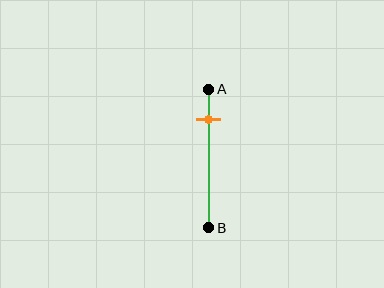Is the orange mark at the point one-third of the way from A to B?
No, the mark is at about 20% from A, not at the 33% one-third point.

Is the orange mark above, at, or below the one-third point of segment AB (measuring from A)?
The orange mark is above the one-third point of segment AB.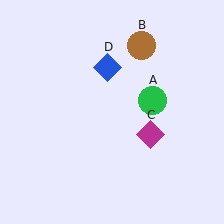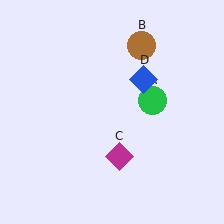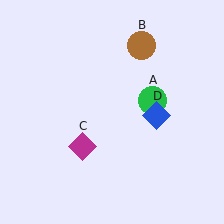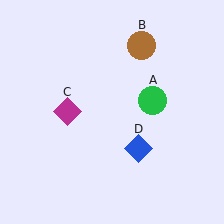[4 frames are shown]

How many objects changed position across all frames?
2 objects changed position: magenta diamond (object C), blue diamond (object D).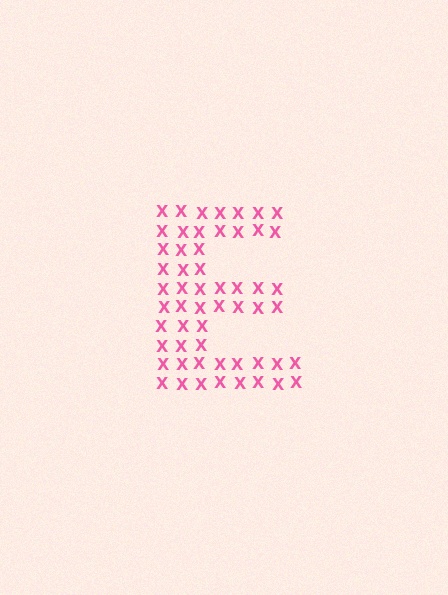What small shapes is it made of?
It is made of small letter X's.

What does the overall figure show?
The overall figure shows the letter E.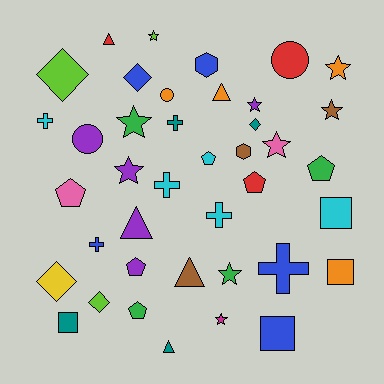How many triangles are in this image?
There are 5 triangles.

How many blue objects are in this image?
There are 5 blue objects.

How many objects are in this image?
There are 40 objects.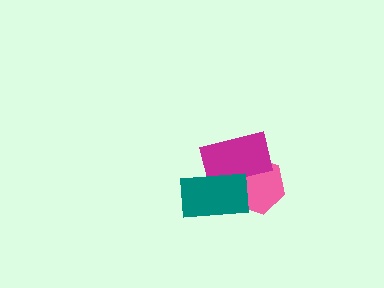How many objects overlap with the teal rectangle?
2 objects overlap with the teal rectangle.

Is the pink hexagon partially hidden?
Yes, it is partially covered by another shape.